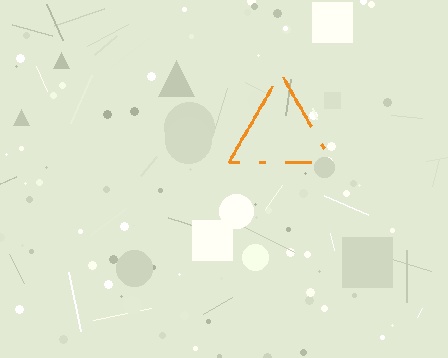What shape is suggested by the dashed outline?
The dashed outline suggests a triangle.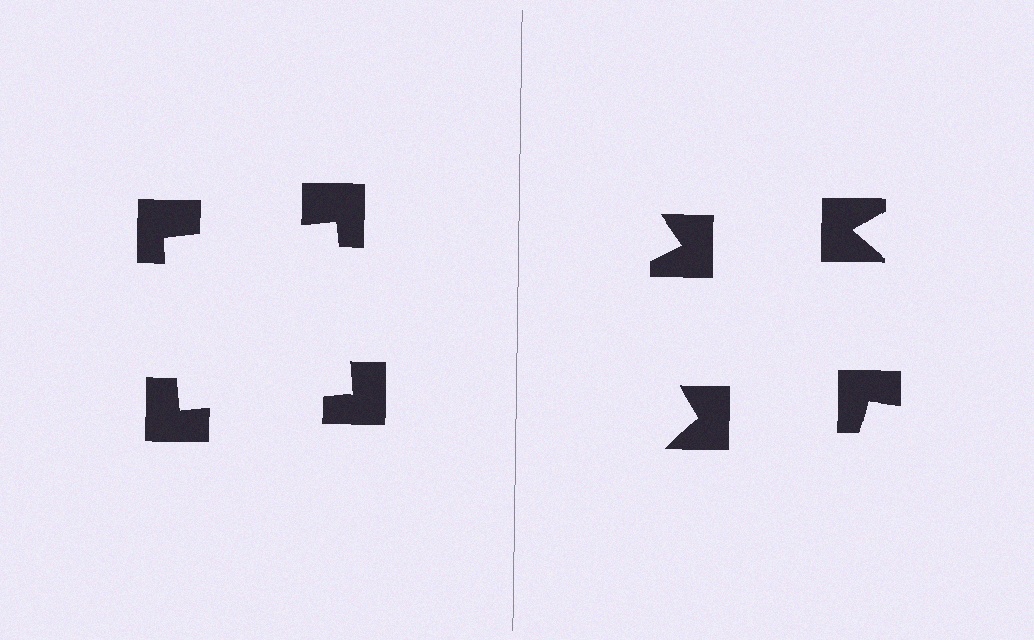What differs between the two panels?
The notched squares are positioned identically on both sides; only the wedge orientations differ. On the left they align to a square; on the right they are misaligned.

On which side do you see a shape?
An illusory square appears on the left side. On the right side the wedge cuts are rotated, so no coherent shape forms.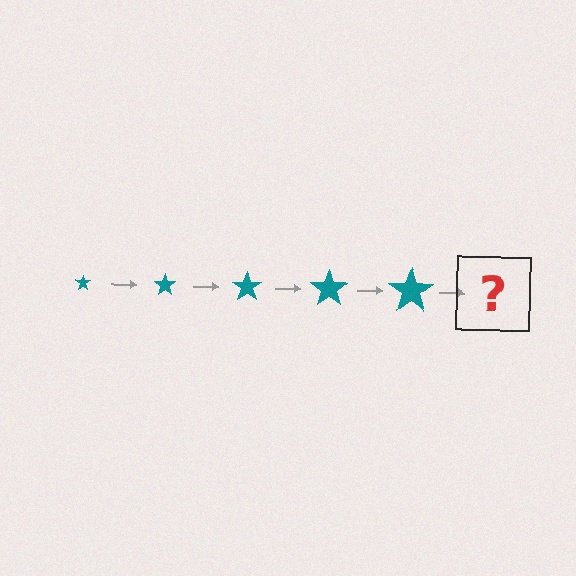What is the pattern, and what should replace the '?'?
The pattern is that the star gets progressively larger each step. The '?' should be a teal star, larger than the previous one.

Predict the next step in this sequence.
The next step is a teal star, larger than the previous one.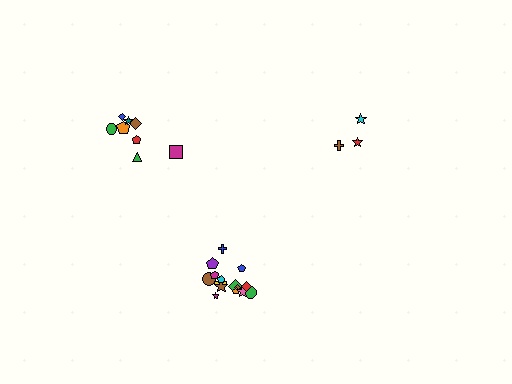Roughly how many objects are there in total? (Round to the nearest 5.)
Roughly 25 objects in total.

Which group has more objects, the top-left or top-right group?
The top-left group.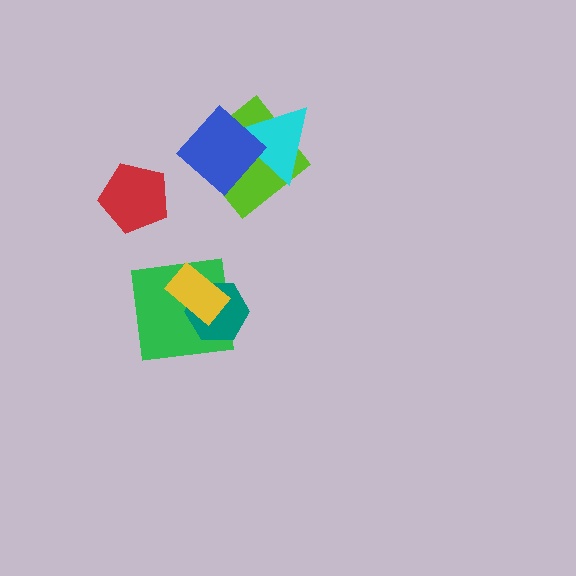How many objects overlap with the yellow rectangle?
2 objects overlap with the yellow rectangle.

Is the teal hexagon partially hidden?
Yes, it is partially covered by another shape.